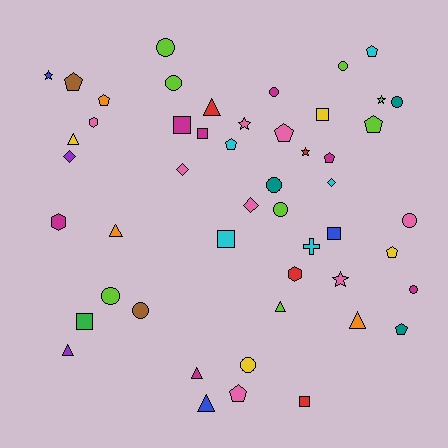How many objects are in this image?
There are 50 objects.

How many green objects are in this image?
There is 1 green object.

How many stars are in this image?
There are 5 stars.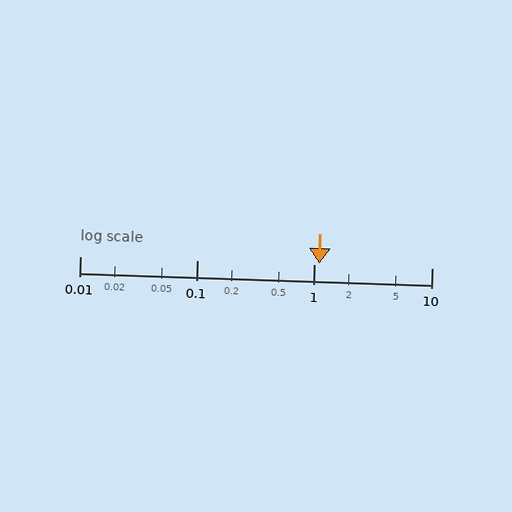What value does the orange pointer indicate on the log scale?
The pointer indicates approximately 1.1.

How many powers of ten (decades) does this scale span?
The scale spans 3 decades, from 0.01 to 10.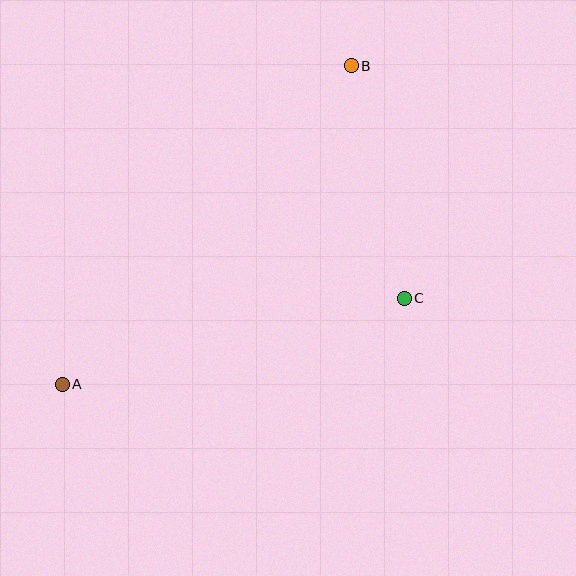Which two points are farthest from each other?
Points A and B are farthest from each other.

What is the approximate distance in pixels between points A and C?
The distance between A and C is approximately 353 pixels.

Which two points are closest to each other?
Points B and C are closest to each other.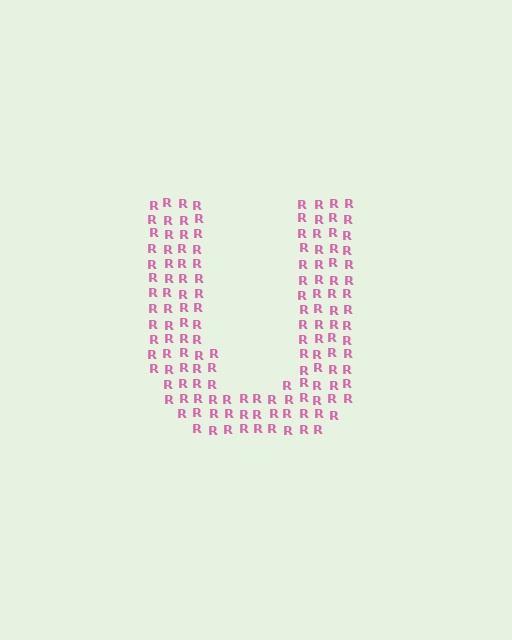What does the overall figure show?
The overall figure shows the letter U.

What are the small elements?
The small elements are letter R's.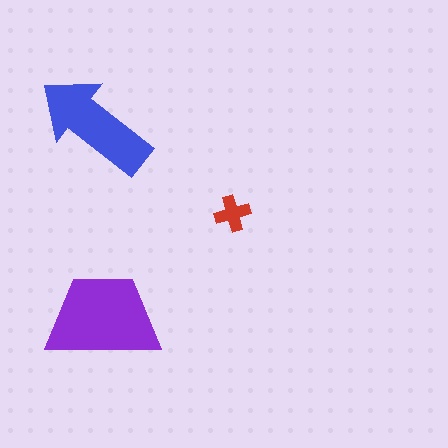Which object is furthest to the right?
The red cross is rightmost.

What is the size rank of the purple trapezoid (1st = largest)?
1st.